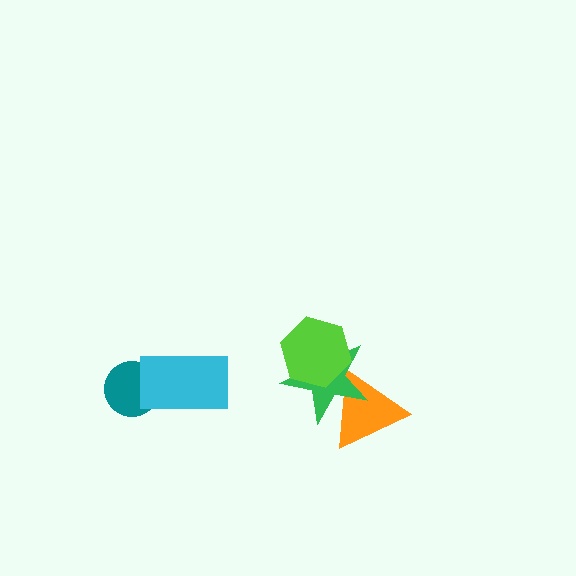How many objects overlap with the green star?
2 objects overlap with the green star.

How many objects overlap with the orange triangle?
1 object overlaps with the orange triangle.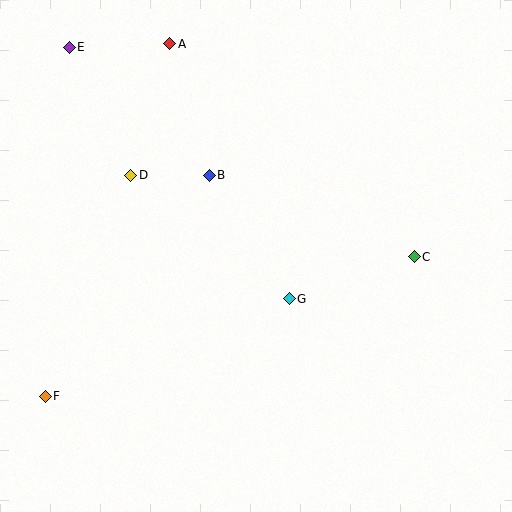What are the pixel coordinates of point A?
Point A is at (170, 44).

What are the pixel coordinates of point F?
Point F is at (45, 396).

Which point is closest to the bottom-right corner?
Point C is closest to the bottom-right corner.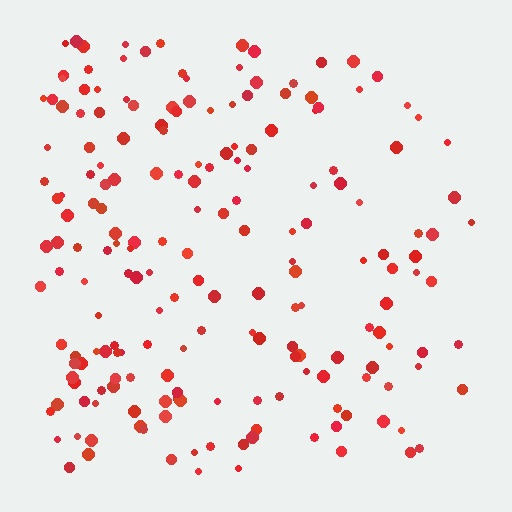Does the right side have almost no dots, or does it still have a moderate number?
Still a moderate number, just noticeably fewer than the left.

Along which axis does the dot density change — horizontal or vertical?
Horizontal.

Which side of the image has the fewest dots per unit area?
The right.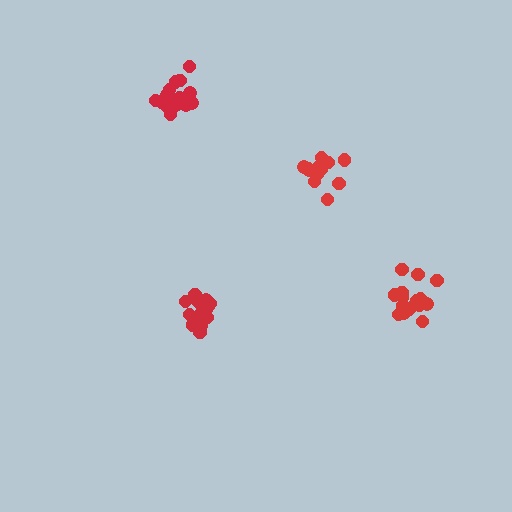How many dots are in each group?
Group 1: 16 dots, Group 2: 12 dots, Group 3: 15 dots, Group 4: 18 dots (61 total).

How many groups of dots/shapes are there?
There are 4 groups.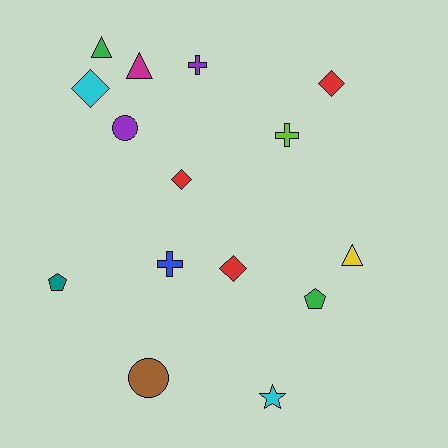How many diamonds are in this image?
There are 4 diamonds.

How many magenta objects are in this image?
There is 1 magenta object.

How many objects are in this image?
There are 15 objects.